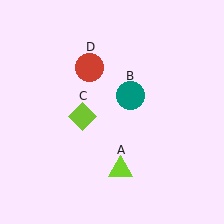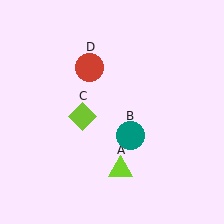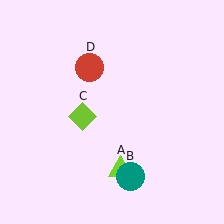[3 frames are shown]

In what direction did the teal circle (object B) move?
The teal circle (object B) moved down.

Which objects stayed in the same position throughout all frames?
Lime triangle (object A) and lime diamond (object C) and red circle (object D) remained stationary.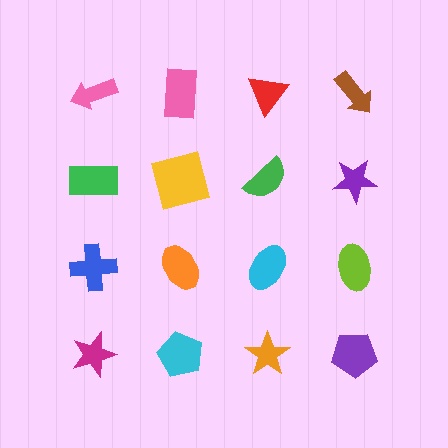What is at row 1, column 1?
A pink arrow.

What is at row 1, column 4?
A brown arrow.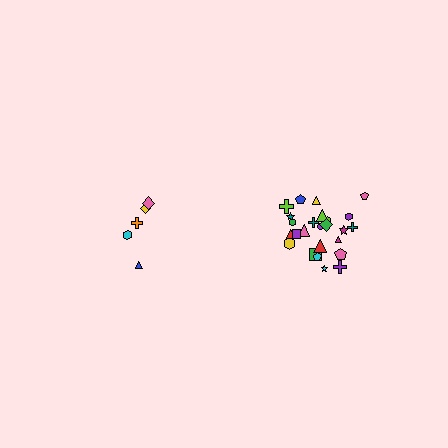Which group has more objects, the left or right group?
The right group.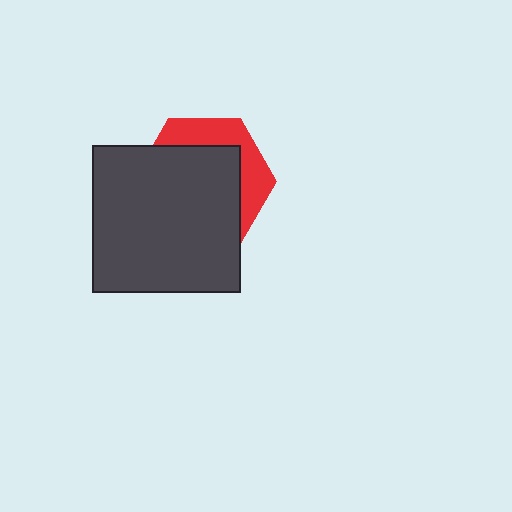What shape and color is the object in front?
The object in front is a dark gray square.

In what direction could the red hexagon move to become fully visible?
The red hexagon could move toward the upper-right. That would shift it out from behind the dark gray square entirely.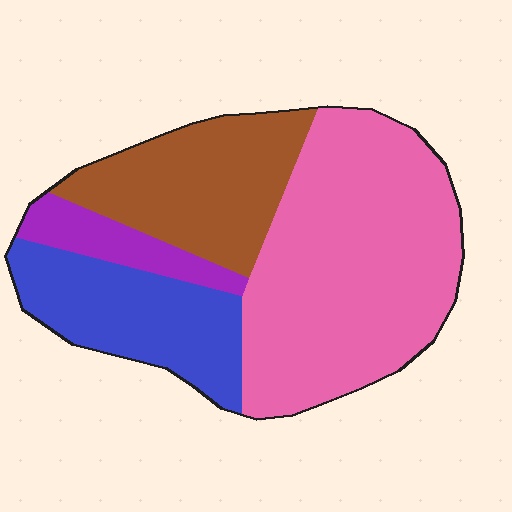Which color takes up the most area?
Pink, at roughly 50%.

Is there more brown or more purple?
Brown.